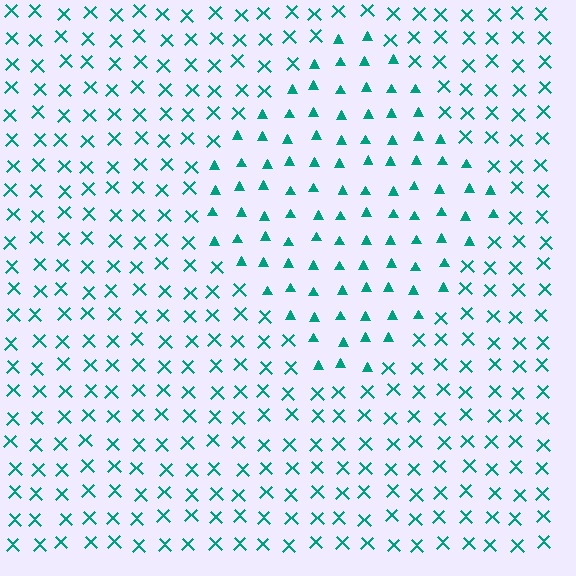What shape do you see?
I see a diamond.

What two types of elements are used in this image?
The image uses triangles inside the diamond region and X marks outside it.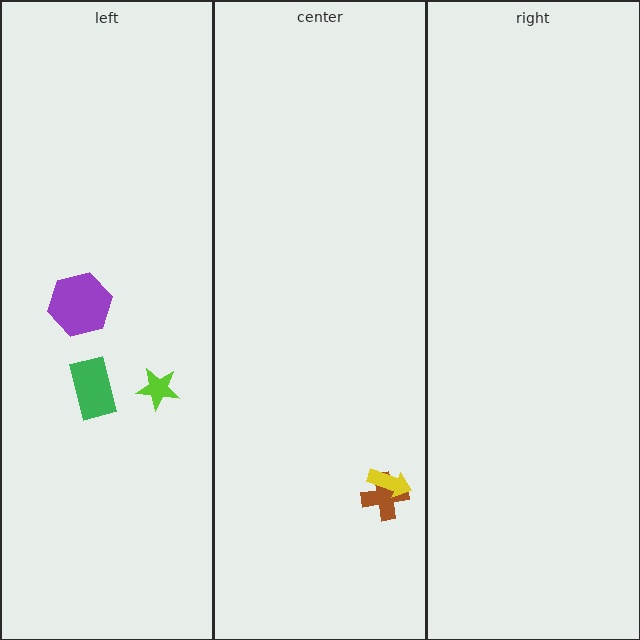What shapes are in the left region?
The lime star, the purple hexagon, the green rectangle.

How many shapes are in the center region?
2.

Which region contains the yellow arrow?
The center region.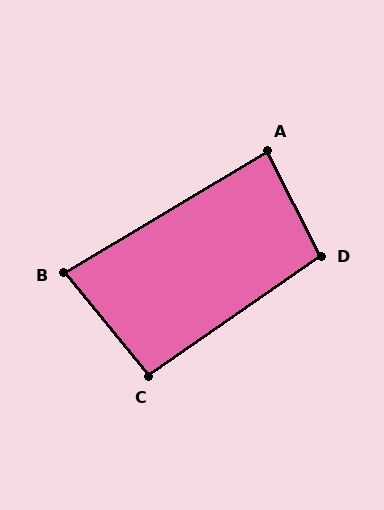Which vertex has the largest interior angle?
D, at approximately 98 degrees.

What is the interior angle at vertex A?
Approximately 86 degrees (approximately right).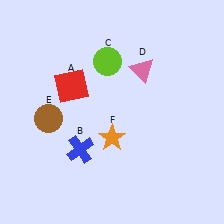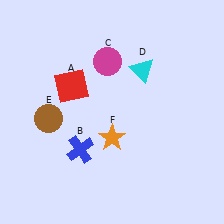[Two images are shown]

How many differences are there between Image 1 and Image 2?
There are 2 differences between the two images.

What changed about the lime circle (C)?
In Image 1, C is lime. In Image 2, it changed to magenta.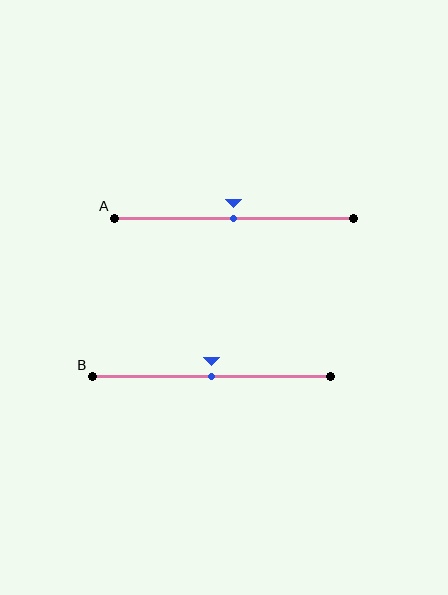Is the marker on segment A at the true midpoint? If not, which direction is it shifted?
Yes, the marker on segment A is at the true midpoint.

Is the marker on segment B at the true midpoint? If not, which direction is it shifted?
Yes, the marker on segment B is at the true midpoint.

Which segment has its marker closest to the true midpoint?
Segment A has its marker closest to the true midpoint.